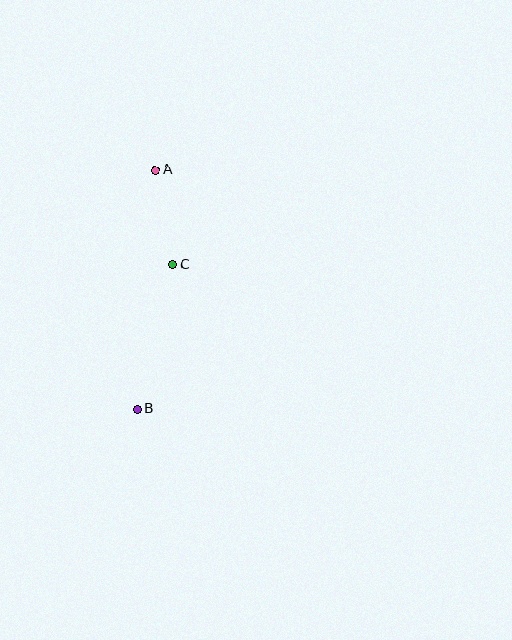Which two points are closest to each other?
Points A and C are closest to each other.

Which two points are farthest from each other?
Points A and B are farthest from each other.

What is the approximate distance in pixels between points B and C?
The distance between B and C is approximately 149 pixels.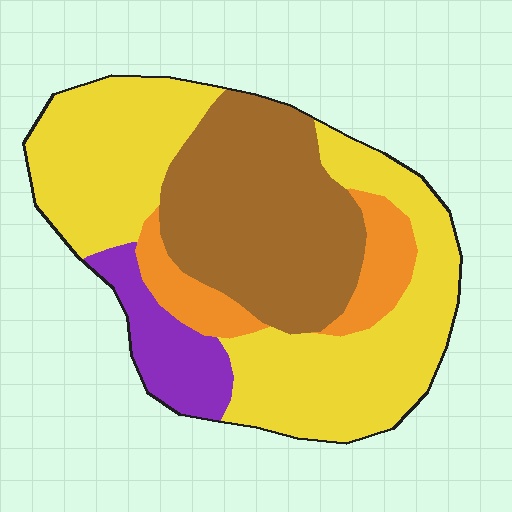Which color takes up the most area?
Yellow, at roughly 50%.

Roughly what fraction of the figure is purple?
Purple takes up less than a quarter of the figure.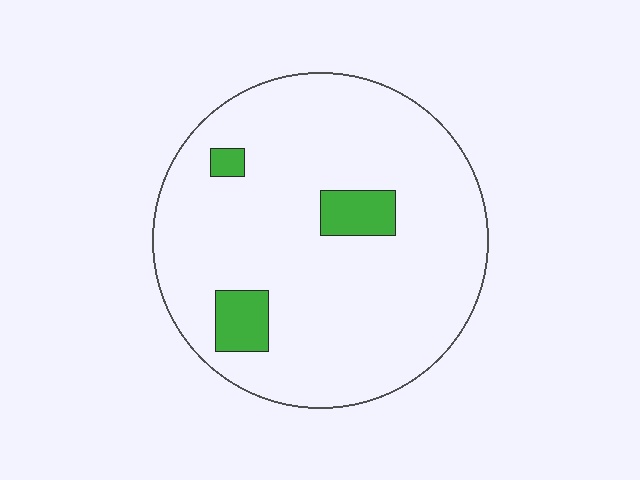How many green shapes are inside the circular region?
3.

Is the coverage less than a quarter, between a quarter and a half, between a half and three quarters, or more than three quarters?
Less than a quarter.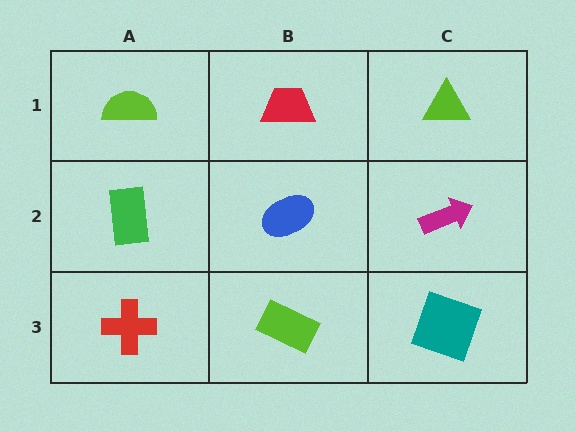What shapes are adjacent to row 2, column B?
A red trapezoid (row 1, column B), a lime rectangle (row 3, column B), a green rectangle (row 2, column A), a magenta arrow (row 2, column C).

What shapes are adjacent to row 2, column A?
A lime semicircle (row 1, column A), a red cross (row 3, column A), a blue ellipse (row 2, column B).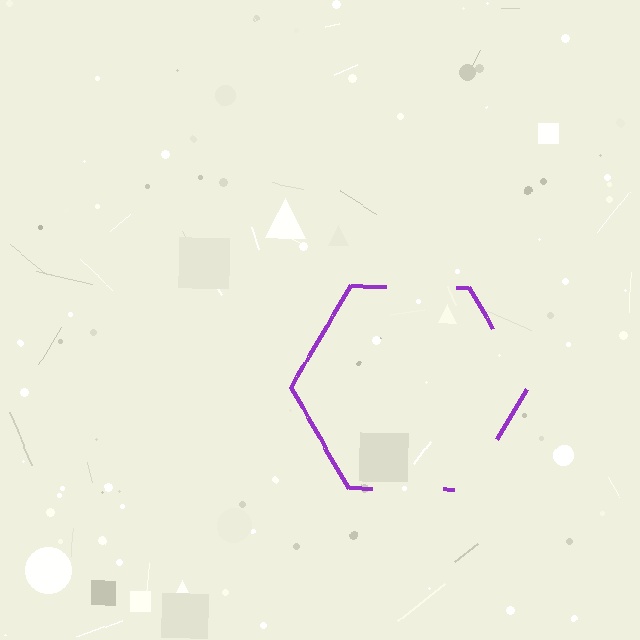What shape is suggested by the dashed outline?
The dashed outline suggests a hexagon.